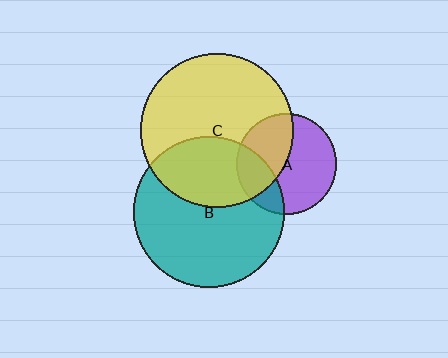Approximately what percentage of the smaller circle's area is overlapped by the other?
Approximately 35%.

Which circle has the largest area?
Circle C (yellow).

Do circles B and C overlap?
Yes.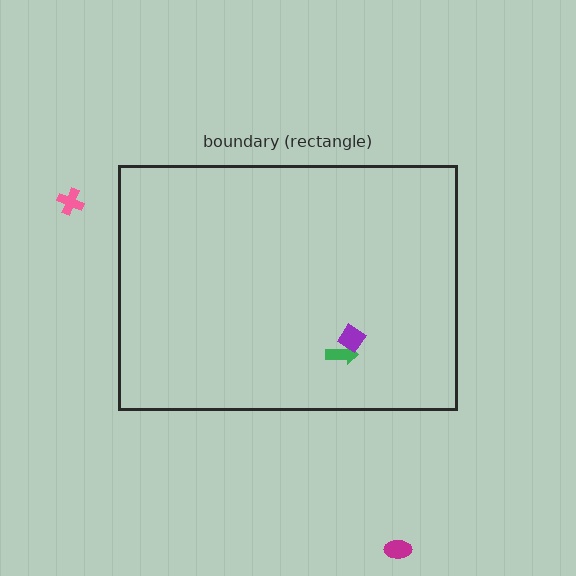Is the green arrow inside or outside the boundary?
Inside.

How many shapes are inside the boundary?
2 inside, 2 outside.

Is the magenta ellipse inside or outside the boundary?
Outside.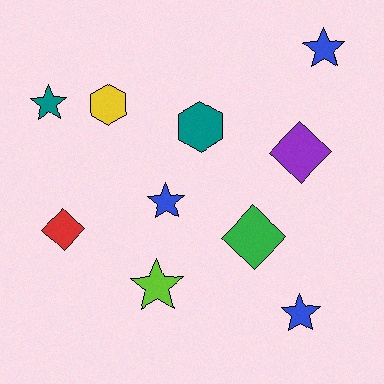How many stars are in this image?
There are 5 stars.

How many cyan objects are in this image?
There are no cyan objects.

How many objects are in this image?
There are 10 objects.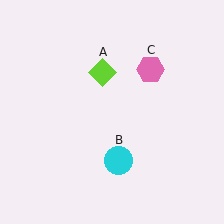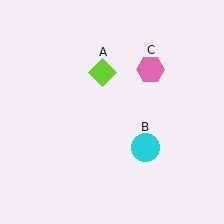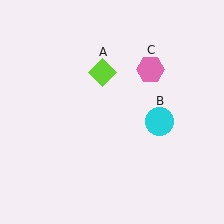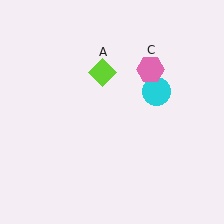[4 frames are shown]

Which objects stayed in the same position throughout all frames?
Lime diamond (object A) and pink hexagon (object C) remained stationary.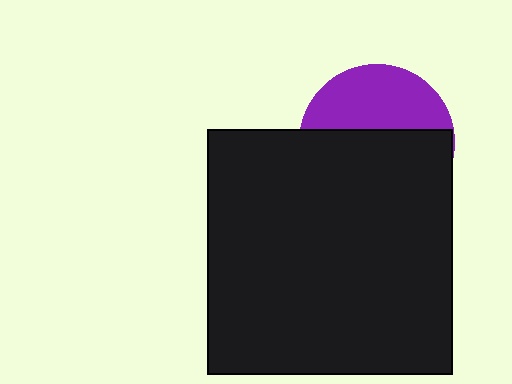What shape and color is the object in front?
The object in front is a black square.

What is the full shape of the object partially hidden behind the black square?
The partially hidden object is a purple circle.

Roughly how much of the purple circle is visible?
A small part of it is visible (roughly 40%).